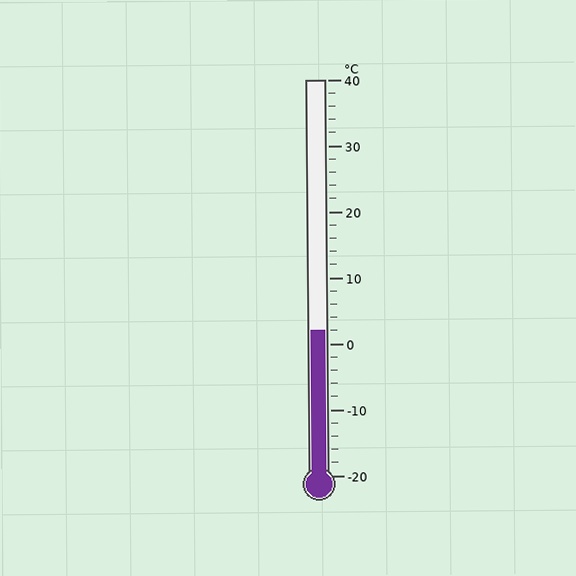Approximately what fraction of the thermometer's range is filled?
The thermometer is filled to approximately 35% of its range.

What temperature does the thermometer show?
The thermometer shows approximately 2°C.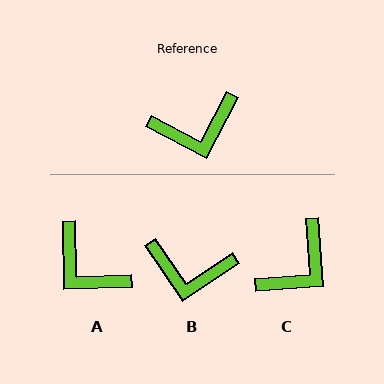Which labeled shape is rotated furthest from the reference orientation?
A, about 61 degrees away.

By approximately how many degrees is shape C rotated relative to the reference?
Approximately 32 degrees counter-clockwise.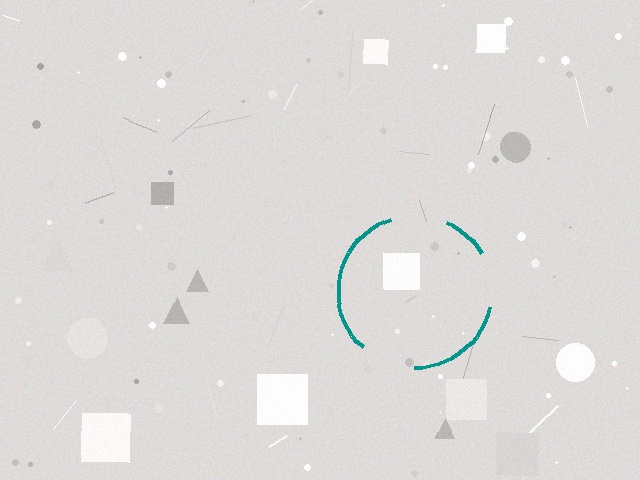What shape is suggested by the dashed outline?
The dashed outline suggests a circle.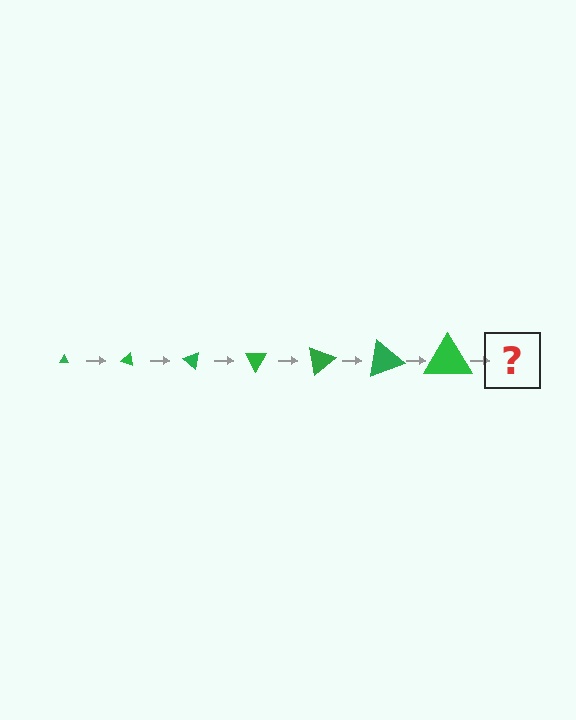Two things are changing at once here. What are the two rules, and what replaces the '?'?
The two rules are that the triangle grows larger each step and it rotates 20 degrees each step. The '?' should be a triangle, larger than the previous one and rotated 140 degrees from the start.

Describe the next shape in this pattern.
It should be a triangle, larger than the previous one and rotated 140 degrees from the start.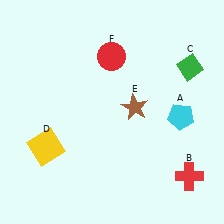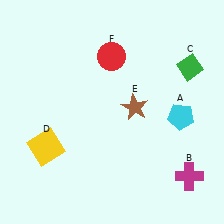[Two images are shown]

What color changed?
The cross (B) changed from red in Image 1 to magenta in Image 2.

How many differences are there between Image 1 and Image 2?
There is 1 difference between the two images.